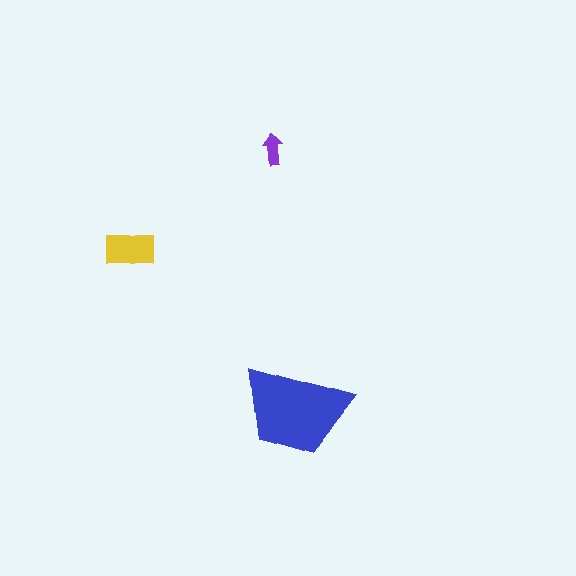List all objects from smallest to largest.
The purple arrow, the yellow rectangle, the blue trapezoid.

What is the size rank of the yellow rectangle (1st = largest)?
2nd.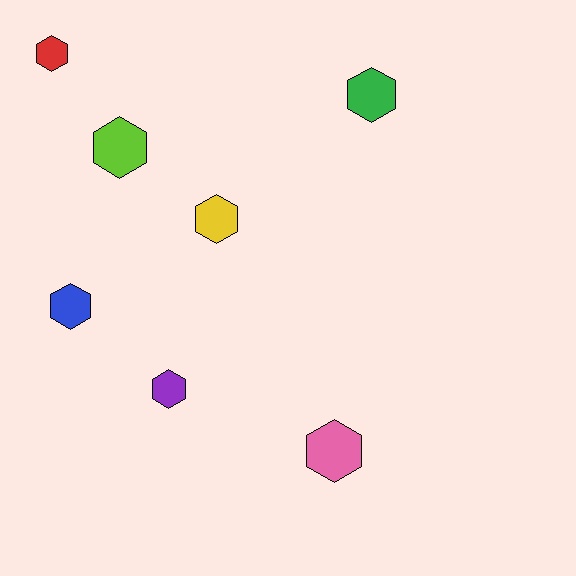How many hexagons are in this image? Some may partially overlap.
There are 7 hexagons.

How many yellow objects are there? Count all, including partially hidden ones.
There is 1 yellow object.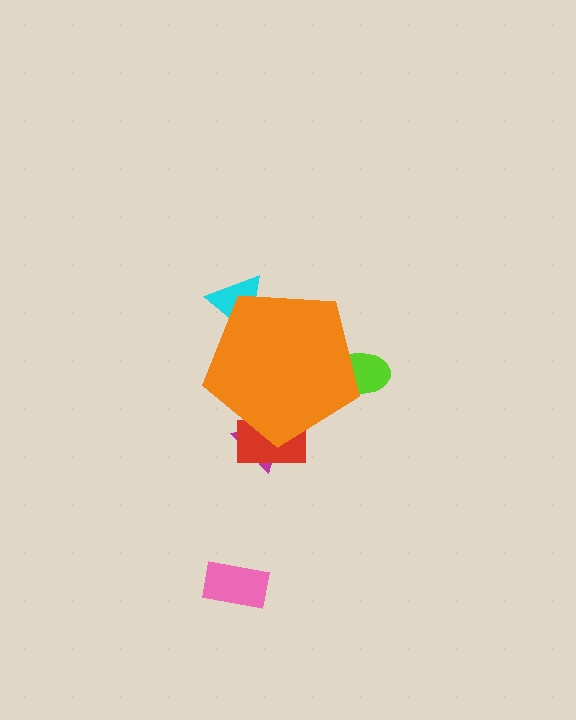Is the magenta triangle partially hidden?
Yes, the magenta triangle is partially hidden behind the orange pentagon.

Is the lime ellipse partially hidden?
Yes, the lime ellipse is partially hidden behind the orange pentagon.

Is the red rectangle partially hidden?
Yes, the red rectangle is partially hidden behind the orange pentagon.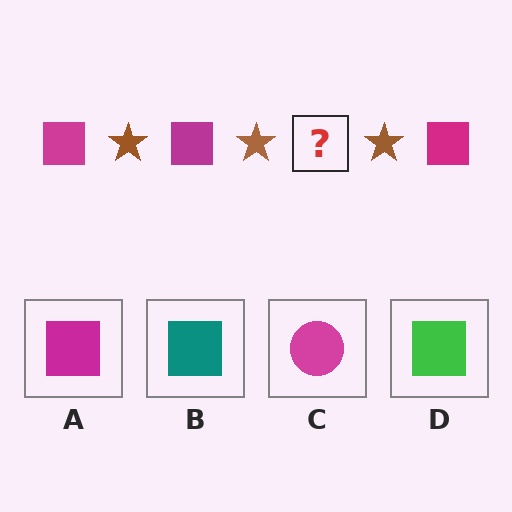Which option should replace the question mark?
Option A.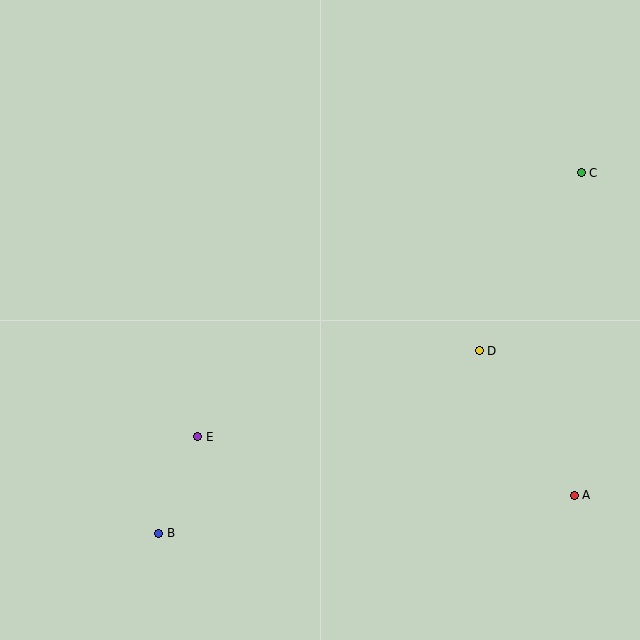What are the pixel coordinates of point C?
Point C is at (581, 173).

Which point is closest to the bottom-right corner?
Point A is closest to the bottom-right corner.